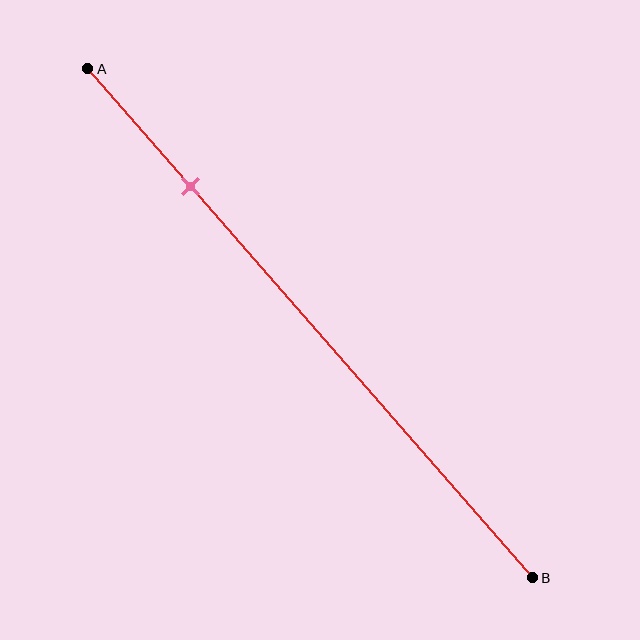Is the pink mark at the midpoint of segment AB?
No, the mark is at about 25% from A, not at the 50% midpoint.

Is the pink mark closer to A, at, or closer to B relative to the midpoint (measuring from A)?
The pink mark is closer to point A than the midpoint of segment AB.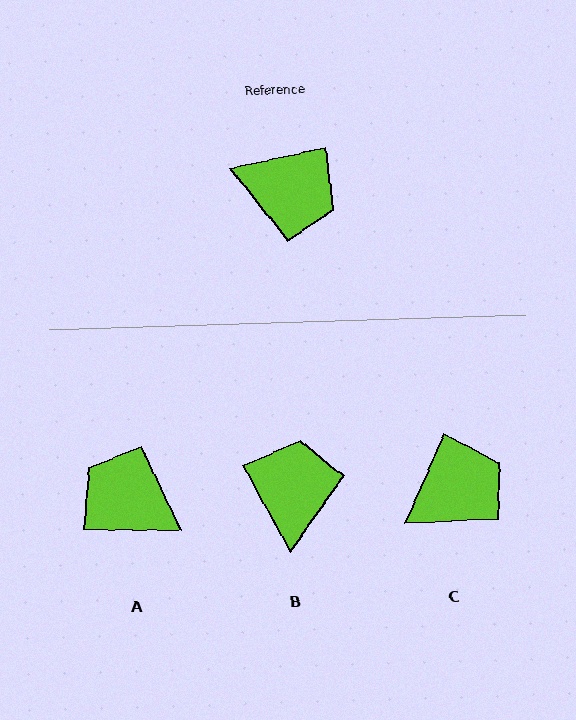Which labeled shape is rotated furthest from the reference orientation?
A, about 167 degrees away.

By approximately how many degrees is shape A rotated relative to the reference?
Approximately 167 degrees counter-clockwise.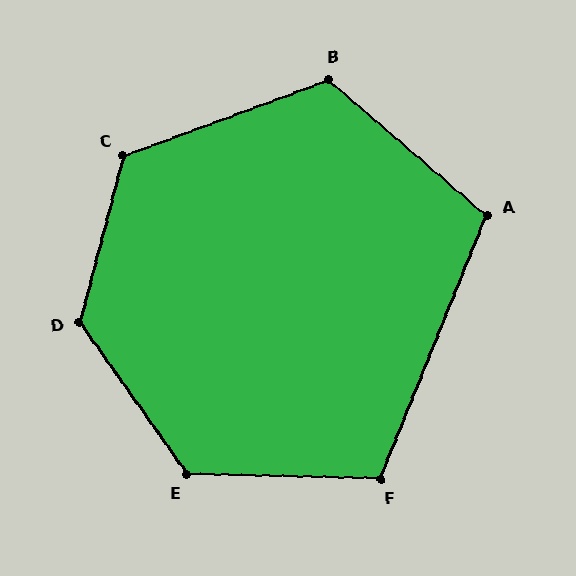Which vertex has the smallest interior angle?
A, at approximately 108 degrees.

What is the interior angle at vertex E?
Approximately 127 degrees (obtuse).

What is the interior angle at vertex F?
Approximately 111 degrees (obtuse).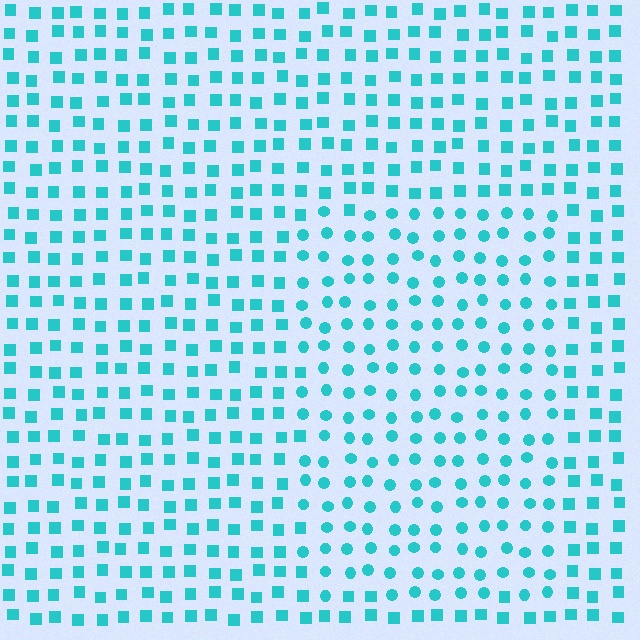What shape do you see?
I see a rectangle.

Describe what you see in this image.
The image is filled with small cyan elements arranged in a uniform grid. A rectangle-shaped region contains circles, while the surrounding area contains squares. The boundary is defined purely by the change in element shape.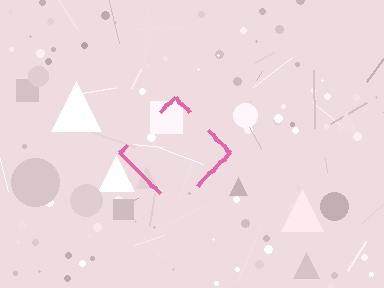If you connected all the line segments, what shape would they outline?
They would outline a diamond.